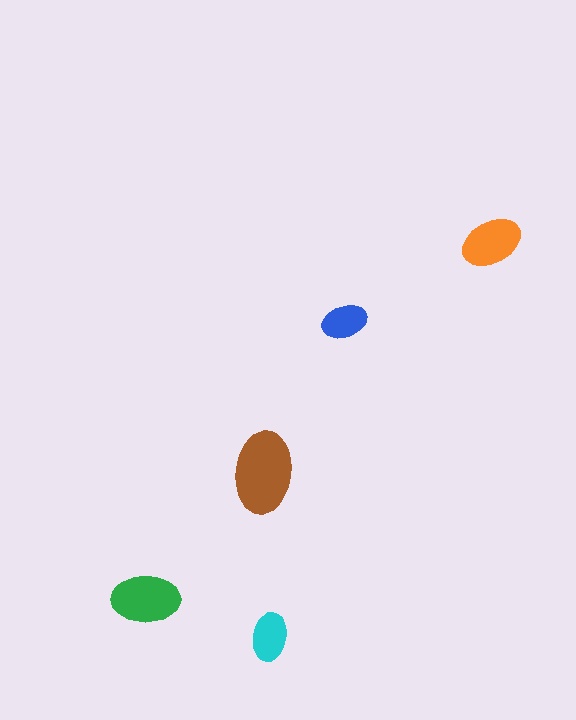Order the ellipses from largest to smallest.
the brown one, the green one, the orange one, the cyan one, the blue one.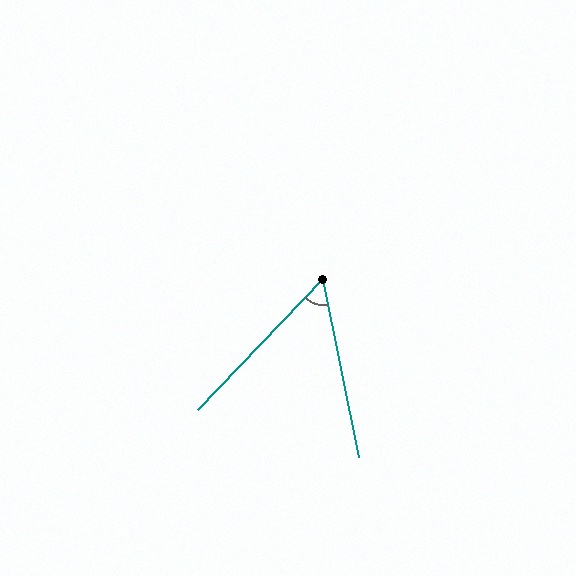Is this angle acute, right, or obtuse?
It is acute.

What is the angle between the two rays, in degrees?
Approximately 55 degrees.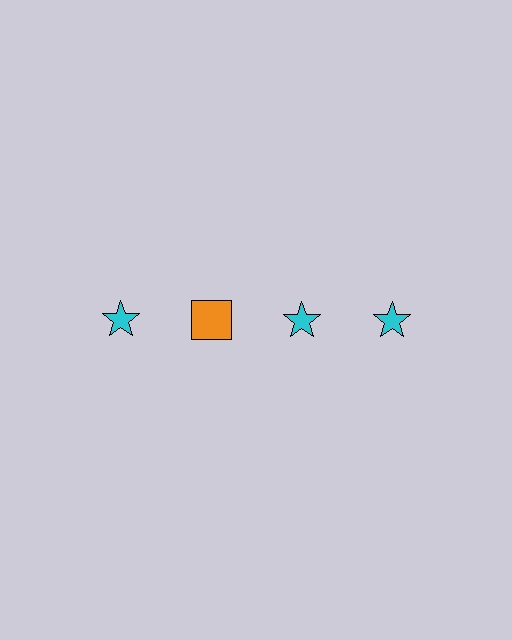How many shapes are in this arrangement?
There are 4 shapes arranged in a grid pattern.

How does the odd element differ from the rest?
It differs in both color (orange instead of cyan) and shape (square instead of star).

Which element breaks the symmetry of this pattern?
The orange square in the top row, second from left column breaks the symmetry. All other shapes are cyan stars.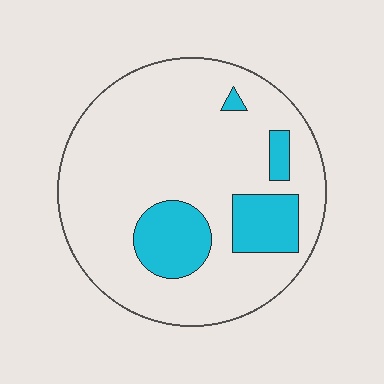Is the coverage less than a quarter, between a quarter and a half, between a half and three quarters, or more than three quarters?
Less than a quarter.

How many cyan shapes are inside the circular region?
4.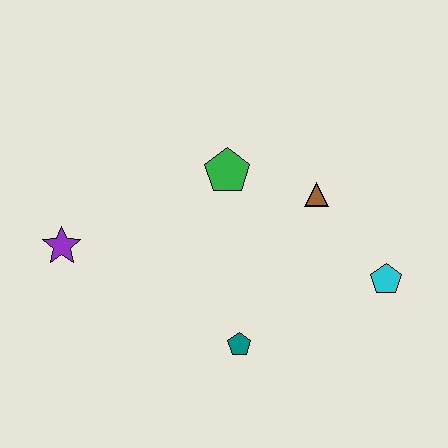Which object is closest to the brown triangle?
The green pentagon is closest to the brown triangle.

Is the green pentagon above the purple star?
Yes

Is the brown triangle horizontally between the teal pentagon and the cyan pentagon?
Yes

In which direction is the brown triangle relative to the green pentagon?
The brown triangle is to the right of the green pentagon.